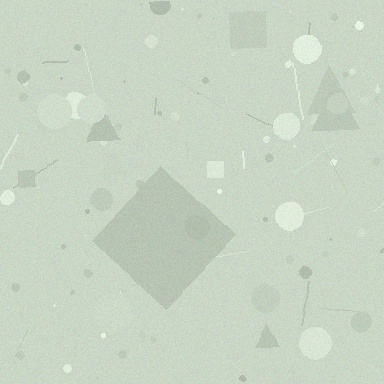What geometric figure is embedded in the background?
A diamond is embedded in the background.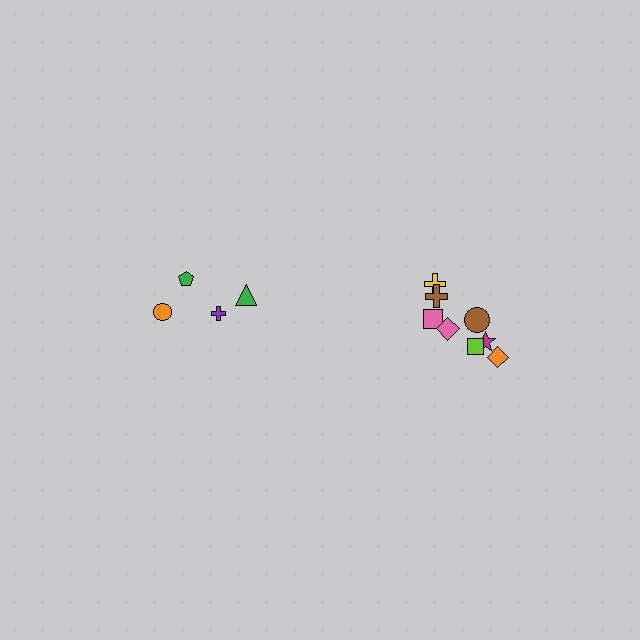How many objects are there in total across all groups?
There are 12 objects.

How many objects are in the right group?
There are 8 objects.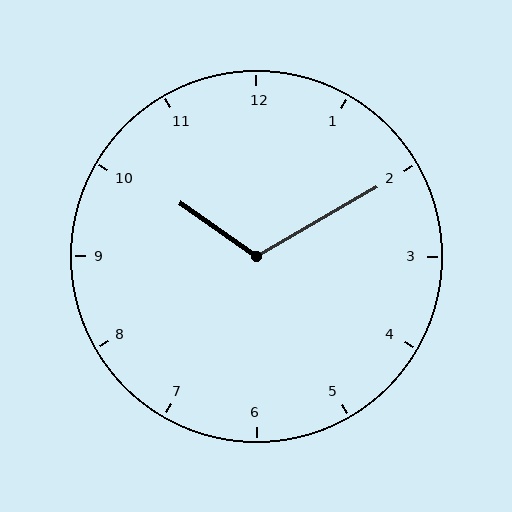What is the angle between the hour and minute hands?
Approximately 115 degrees.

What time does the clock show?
10:10.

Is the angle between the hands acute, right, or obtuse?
It is obtuse.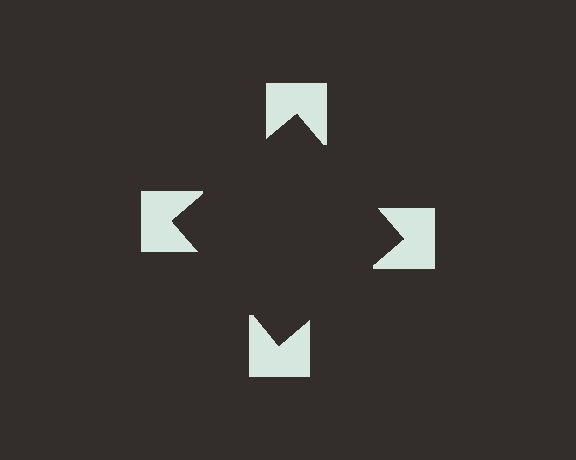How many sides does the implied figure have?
4 sides.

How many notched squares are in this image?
There are 4 — one at each vertex of the illusory square.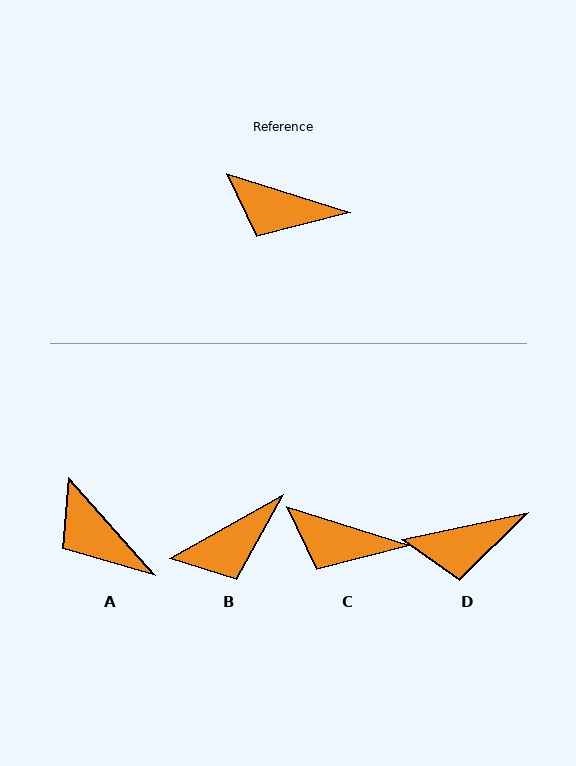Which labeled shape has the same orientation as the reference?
C.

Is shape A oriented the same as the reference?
No, it is off by about 31 degrees.